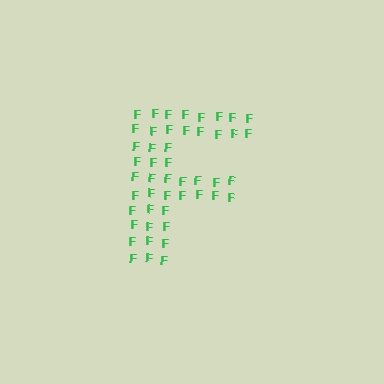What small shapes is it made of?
It is made of small letter F's.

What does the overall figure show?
The overall figure shows the letter F.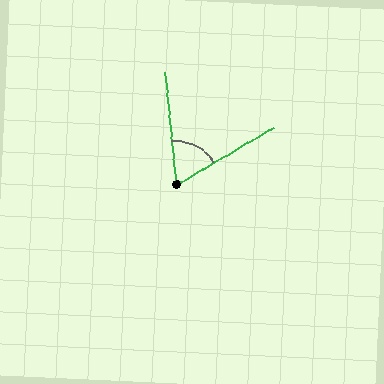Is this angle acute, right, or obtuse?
It is acute.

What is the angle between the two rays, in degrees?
Approximately 65 degrees.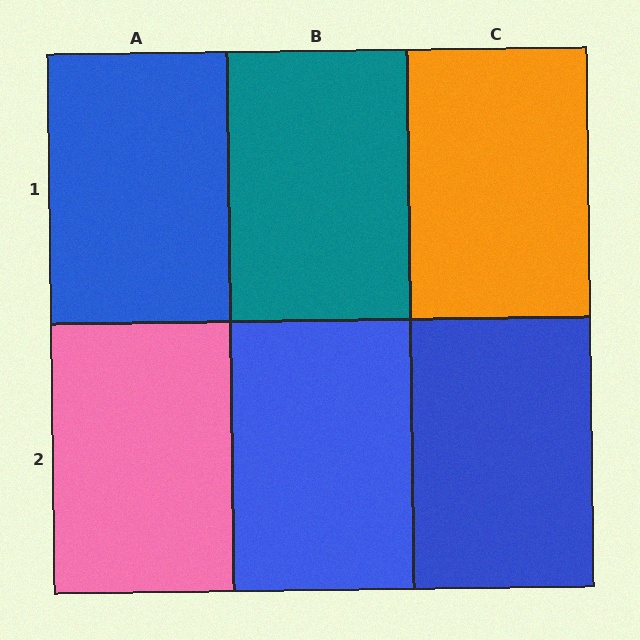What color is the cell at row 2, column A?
Pink.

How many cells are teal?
1 cell is teal.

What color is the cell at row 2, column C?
Blue.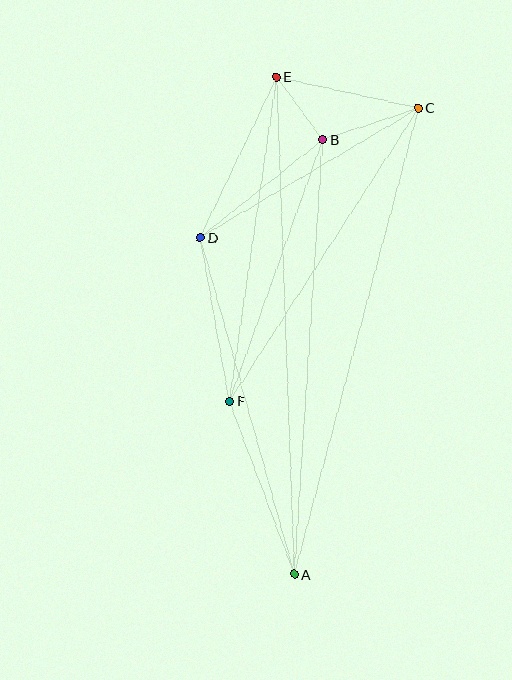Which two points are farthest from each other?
Points A and E are farthest from each other.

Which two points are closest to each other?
Points B and E are closest to each other.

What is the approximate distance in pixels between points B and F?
The distance between B and F is approximately 278 pixels.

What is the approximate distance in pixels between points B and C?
The distance between B and C is approximately 101 pixels.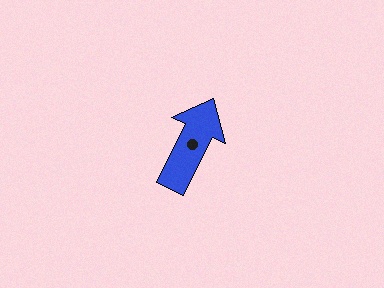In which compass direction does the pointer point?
Northeast.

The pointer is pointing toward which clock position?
Roughly 1 o'clock.